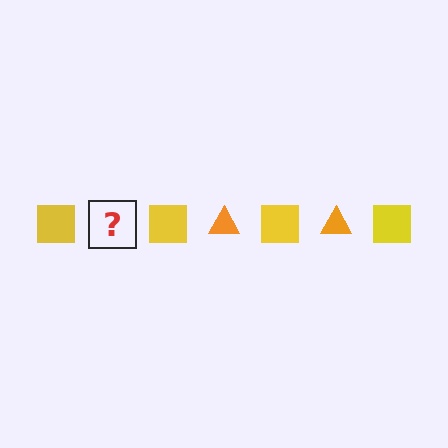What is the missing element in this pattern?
The missing element is an orange triangle.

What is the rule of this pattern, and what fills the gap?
The rule is that the pattern alternates between yellow square and orange triangle. The gap should be filled with an orange triangle.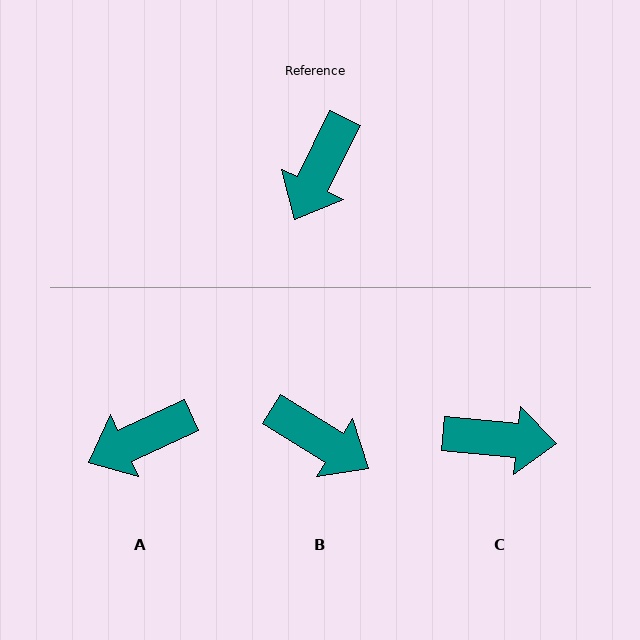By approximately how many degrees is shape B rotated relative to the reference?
Approximately 85 degrees counter-clockwise.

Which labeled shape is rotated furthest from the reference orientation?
C, about 111 degrees away.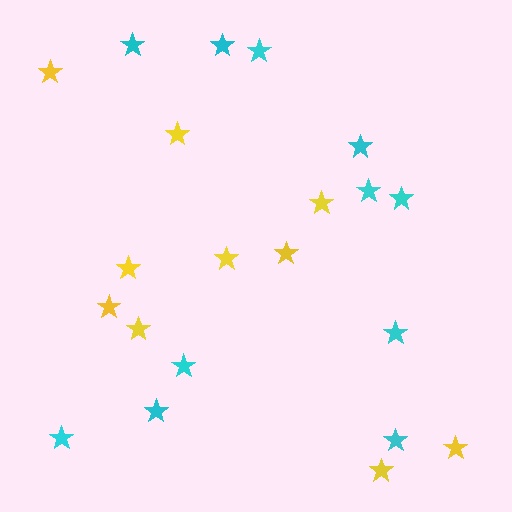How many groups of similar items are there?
There are 2 groups: one group of cyan stars (11) and one group of yellow stars (10).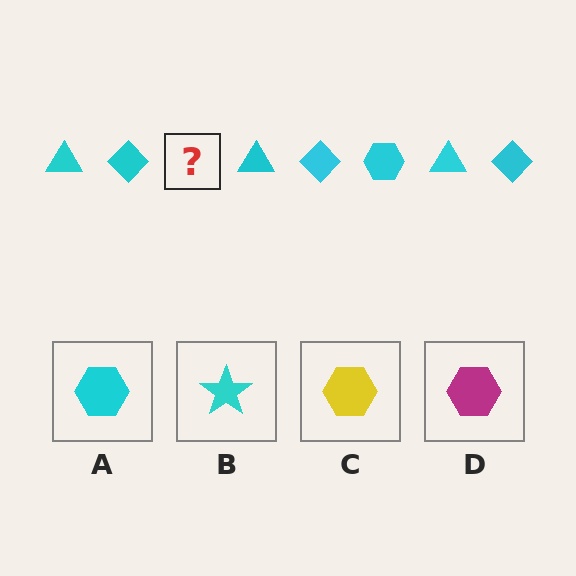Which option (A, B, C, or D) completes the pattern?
A.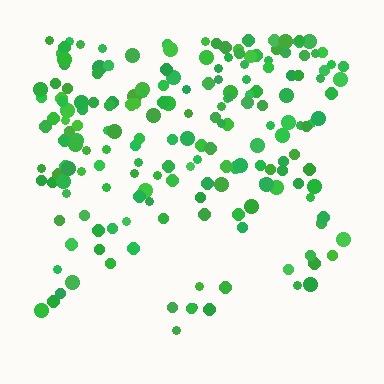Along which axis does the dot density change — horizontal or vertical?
Vertical.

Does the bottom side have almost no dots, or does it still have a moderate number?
Still a moderate number, just noticeably fewer than the top.